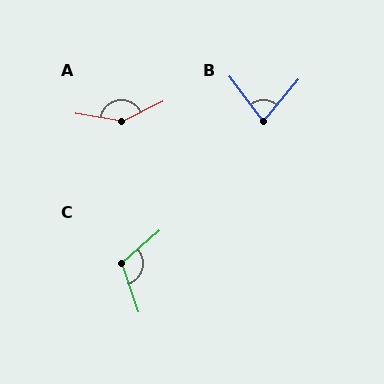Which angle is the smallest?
B, at approximately 77 degrees.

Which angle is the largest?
A, at approximately 145 degrees.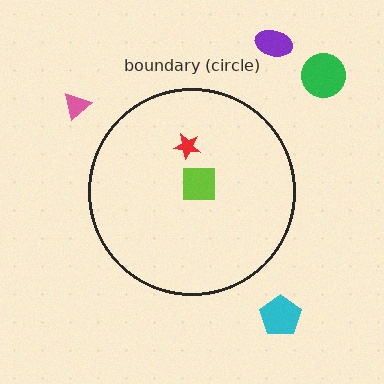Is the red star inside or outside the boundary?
Inside.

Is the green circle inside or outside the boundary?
Outside.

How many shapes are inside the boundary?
2 inside, 4 outside.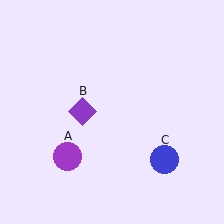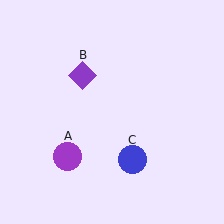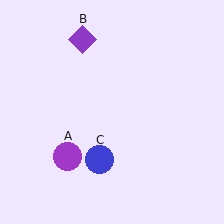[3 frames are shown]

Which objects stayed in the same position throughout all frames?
Purple circle (object A) remained stationary.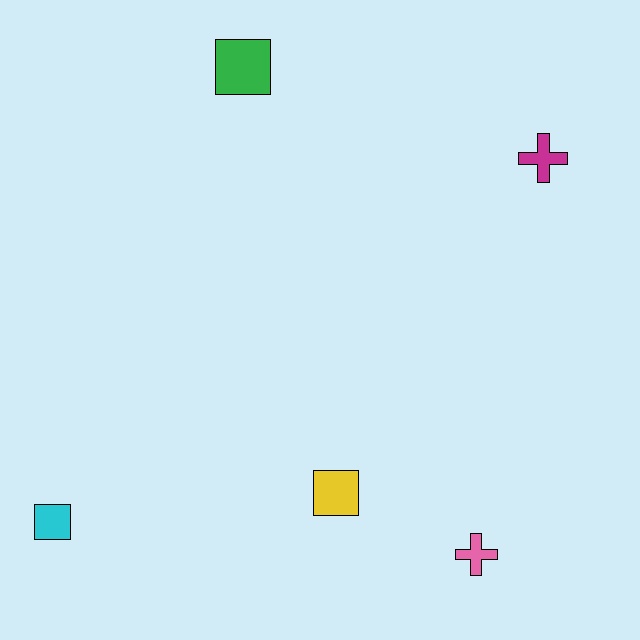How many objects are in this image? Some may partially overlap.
There are 5 objects.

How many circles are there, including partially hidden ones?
There are no circles.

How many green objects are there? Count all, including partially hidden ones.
There is 1 green object.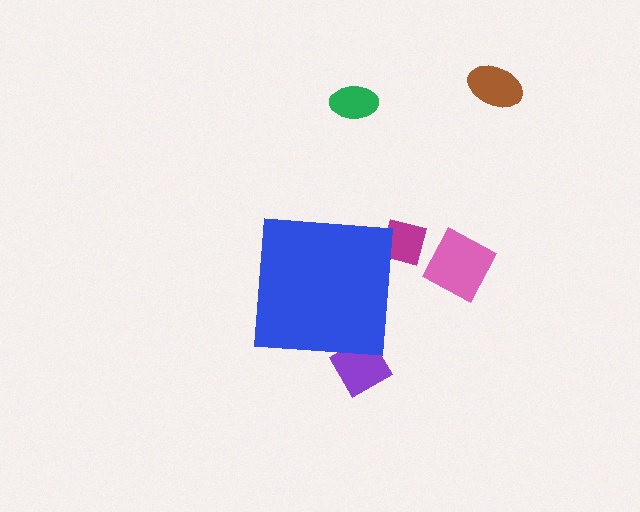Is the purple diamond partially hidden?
Yes, the purple diamond is partially hidden behind the blue square.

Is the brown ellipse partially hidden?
No, the brown ellipse is fully visible.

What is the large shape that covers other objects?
A blue square.